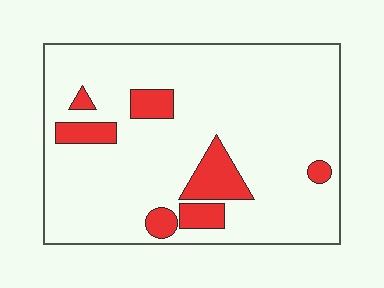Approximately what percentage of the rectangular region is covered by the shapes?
Approximately 15%.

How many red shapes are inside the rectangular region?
7.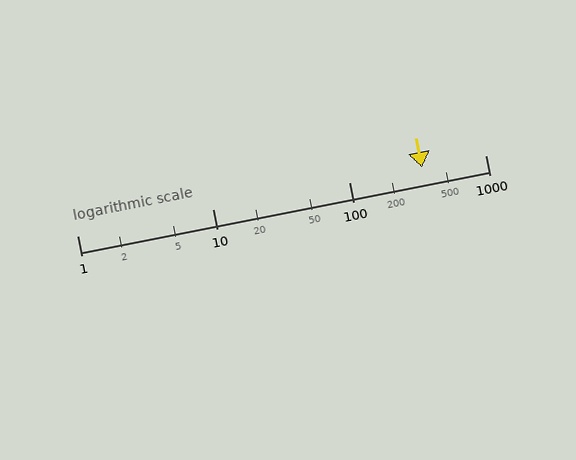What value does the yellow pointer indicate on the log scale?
The pointer indicates approximately 340.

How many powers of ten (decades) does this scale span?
The scale spans 3 decades, from 1 to 1000.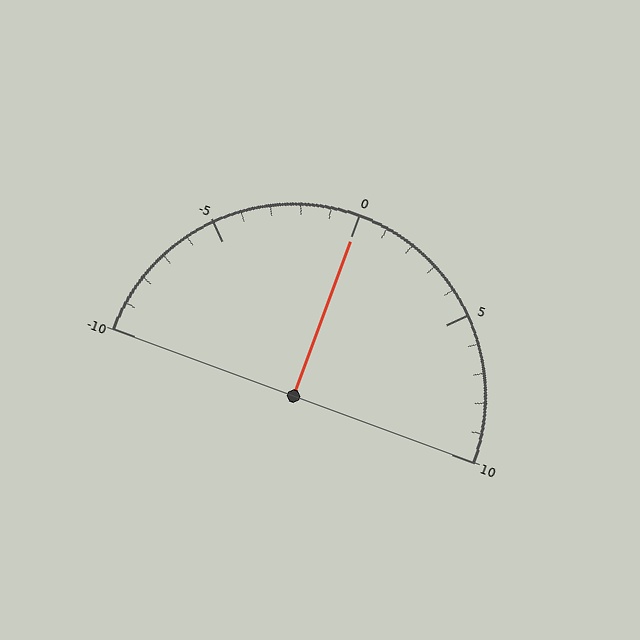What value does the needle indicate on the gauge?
The needle indicates approximately 0.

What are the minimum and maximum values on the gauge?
The gauge ranges from -10 to 10.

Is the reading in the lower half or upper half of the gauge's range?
The reading is in the upper half of the range (-10 to 10).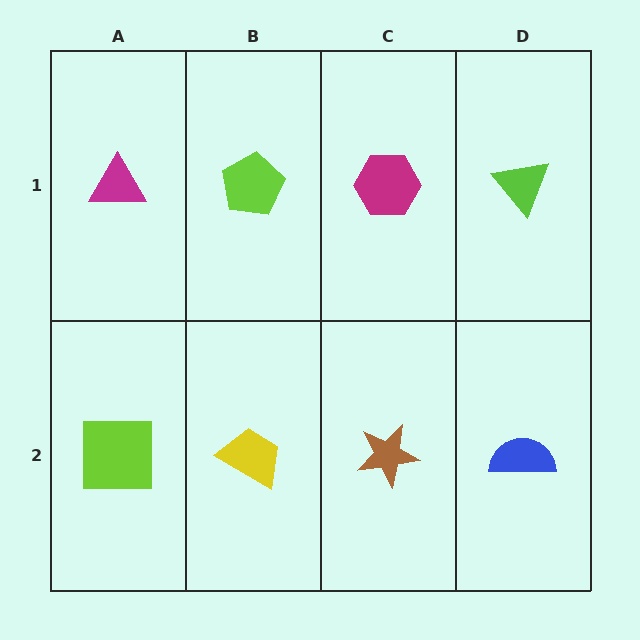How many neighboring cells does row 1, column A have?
2.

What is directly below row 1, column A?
A lime square.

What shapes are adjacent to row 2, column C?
A magenta hexagon (row 1, column C), a yellow trapezoid (row 2, column B), a blue semicircle (row 2, column D).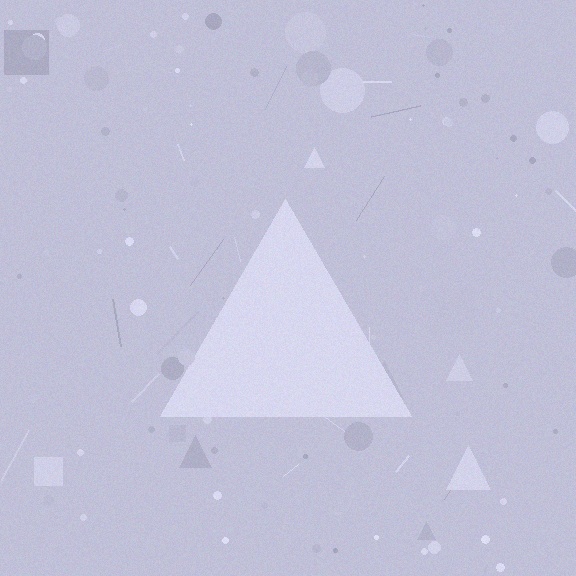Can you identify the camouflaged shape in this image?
The camouflaged shape is a triangle.